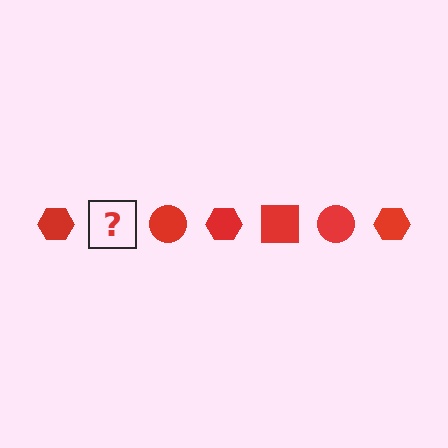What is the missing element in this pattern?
The missing element is a red square.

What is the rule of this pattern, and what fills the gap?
The rule is that the pattern cycles through hexagon, square, circle shapes in red. The gap should be filled with a red square.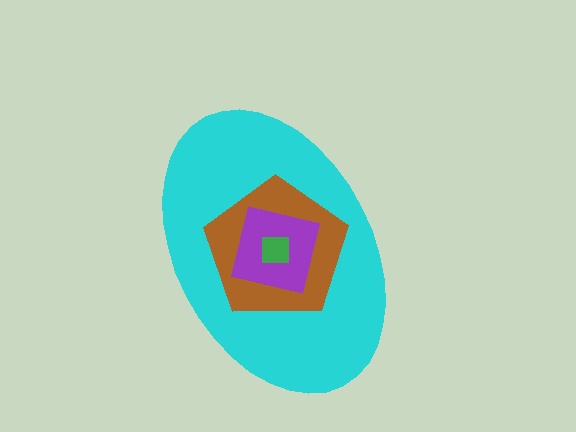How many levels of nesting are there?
4.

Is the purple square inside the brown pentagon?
Yes.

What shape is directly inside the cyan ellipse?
The brown pentagon.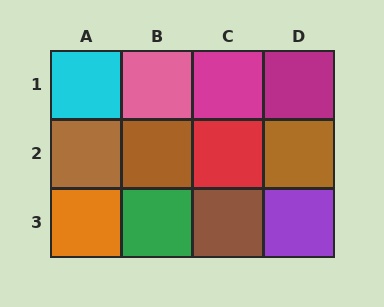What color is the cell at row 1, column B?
Pink.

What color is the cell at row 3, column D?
Purple.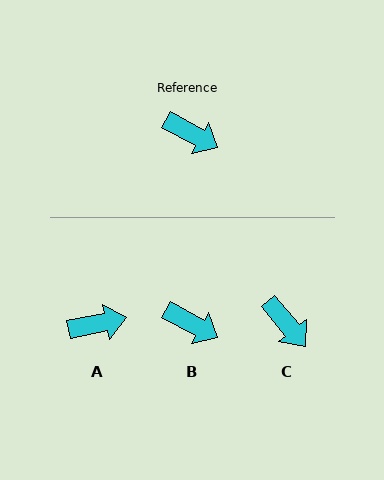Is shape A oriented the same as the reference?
No, it is off by about 40 degrees.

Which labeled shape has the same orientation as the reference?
B.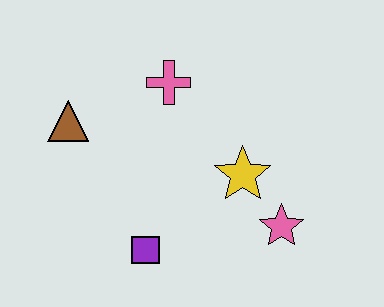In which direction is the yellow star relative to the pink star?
The yellow star is above the pink star.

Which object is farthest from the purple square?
The pink cross is farthest from the purple square.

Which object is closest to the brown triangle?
The pink cross is closest to the brown triangle.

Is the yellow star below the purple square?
No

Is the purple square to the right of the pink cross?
No